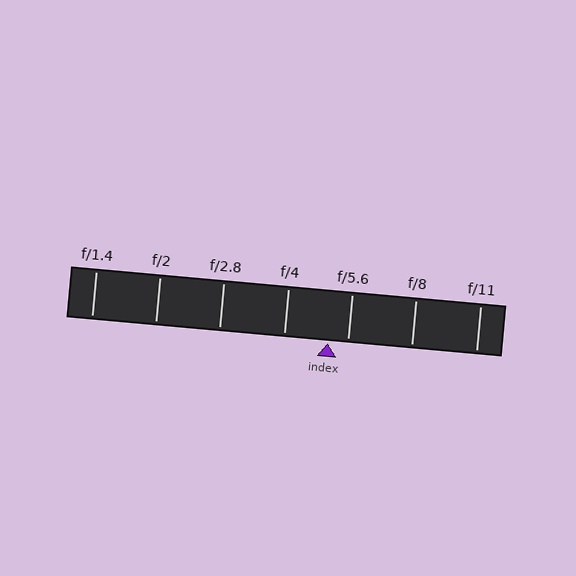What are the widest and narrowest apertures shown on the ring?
The widest aperture shown is f/1.4 and the narrowest is f/11.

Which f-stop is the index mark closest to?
The index mark is closest to f/5.6.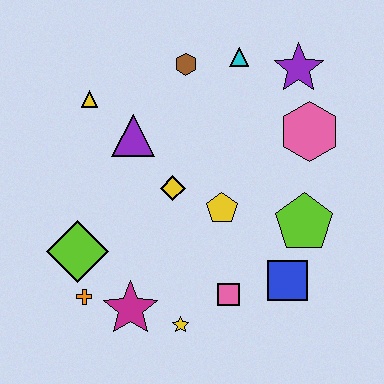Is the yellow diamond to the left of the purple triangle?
No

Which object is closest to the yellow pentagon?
The yellow diamond is closest to the yellow pentagon.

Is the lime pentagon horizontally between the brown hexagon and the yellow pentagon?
No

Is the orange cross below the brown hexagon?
Yes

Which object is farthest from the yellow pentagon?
The yellow triangle is farthest from the yellow pentagon.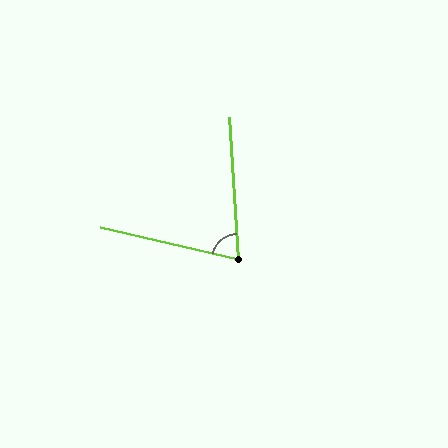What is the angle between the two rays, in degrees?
Approximately 73 degrees.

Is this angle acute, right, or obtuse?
It is acute.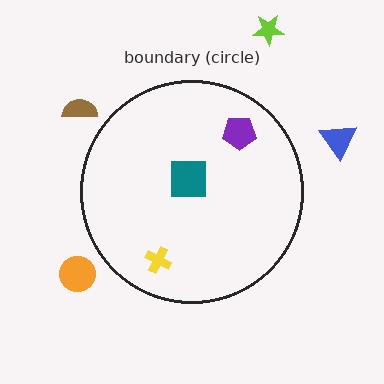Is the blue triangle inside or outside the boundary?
Outside.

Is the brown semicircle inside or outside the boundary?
Outside.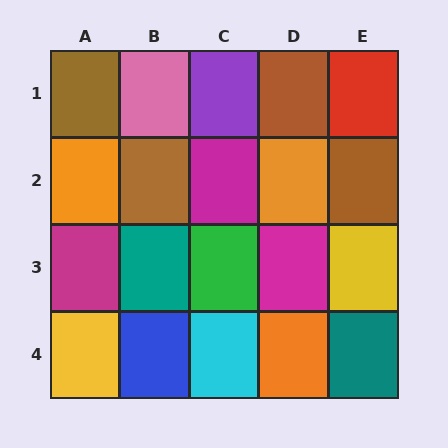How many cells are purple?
1 cell is purple.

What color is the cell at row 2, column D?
Orange.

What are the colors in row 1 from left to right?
Brown, pink, purple, brown, red.